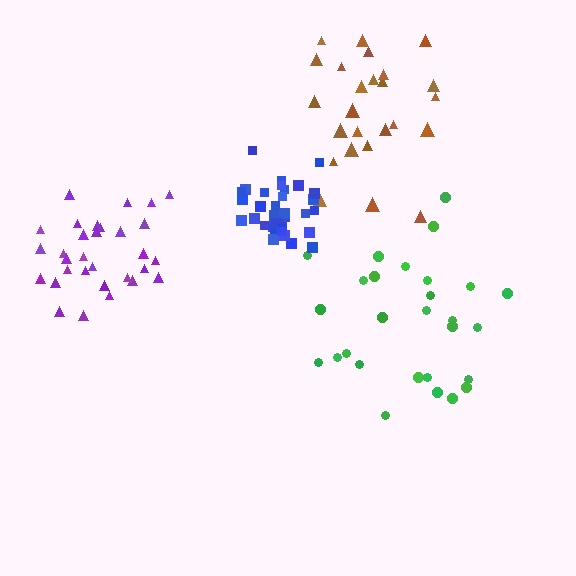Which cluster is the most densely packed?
Blue.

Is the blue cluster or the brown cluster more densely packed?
Blue.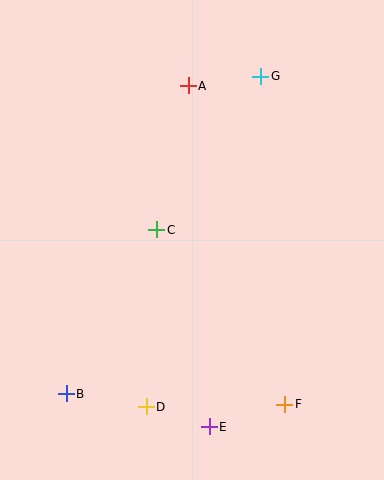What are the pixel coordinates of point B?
Point B is at (66, 394).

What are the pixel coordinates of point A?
Point A is at (188, 86).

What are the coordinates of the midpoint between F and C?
The midpoint between F and C is at (221, 317).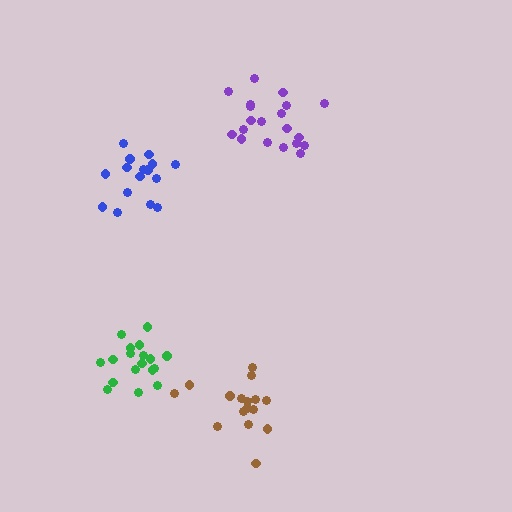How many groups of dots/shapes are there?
There are 4 groups.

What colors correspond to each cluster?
The clusters are colored: purple, green, brown, blue.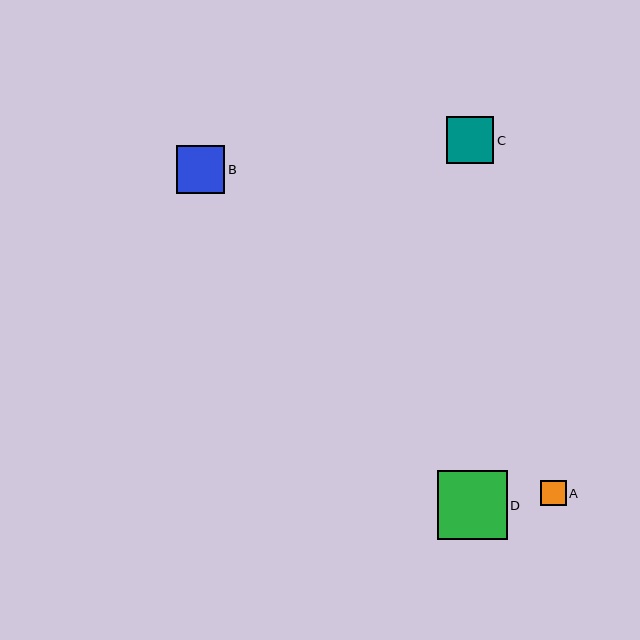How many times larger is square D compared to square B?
Square D is approximately 1.4 times the size of square B.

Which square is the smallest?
Square A is the smallest with a size of approximately 25 pixels.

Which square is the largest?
Square D is the largest with a size of approximately 69 pixels.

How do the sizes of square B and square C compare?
Square B and square C are approximately the same size.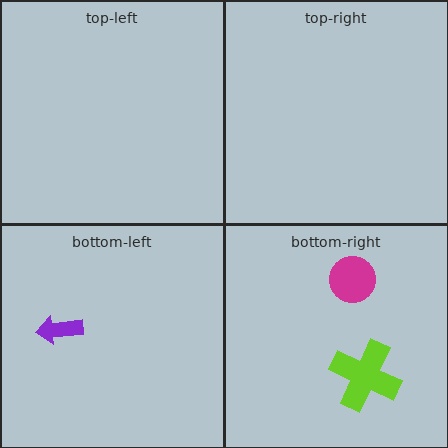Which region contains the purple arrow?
The bottom-left region.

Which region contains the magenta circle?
The bottom-right region.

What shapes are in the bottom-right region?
The lime cross, the magenta circle.